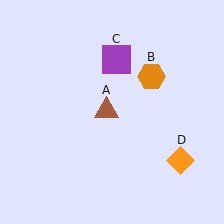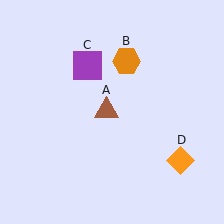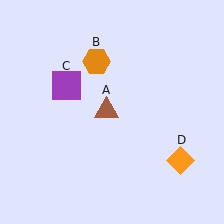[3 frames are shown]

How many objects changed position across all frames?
2 objects changed position: orange hexagon (object B), purple square (object C).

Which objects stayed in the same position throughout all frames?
Brown triangle (object A) and orange diamond (object D) remained stationary.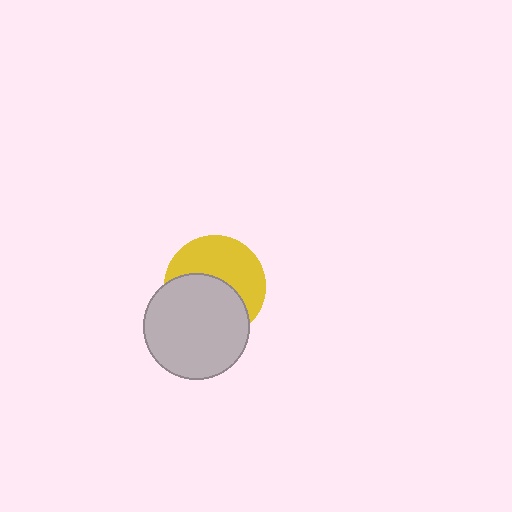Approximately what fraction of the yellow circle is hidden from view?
Roughly 50% of the yellow circle is hidden behind the light gray circle.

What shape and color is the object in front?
The object in front is a light gray circle.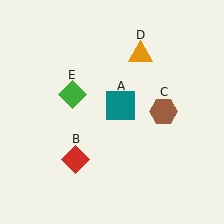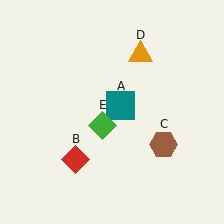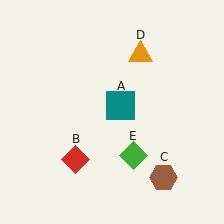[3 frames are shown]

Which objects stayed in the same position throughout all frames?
Teal square (object A) and red diamond (object B) and orange triangle (object D) remained stationary.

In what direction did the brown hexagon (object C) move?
The brown hexagon (object C) moved down.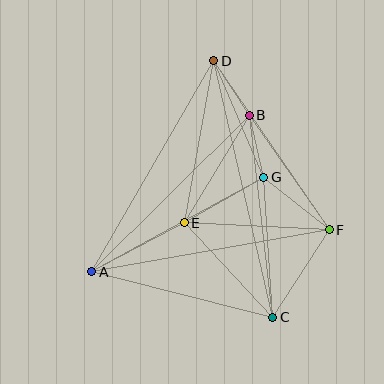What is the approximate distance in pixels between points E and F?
The distance between E and F is approximately 145 pixels.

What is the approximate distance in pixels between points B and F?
The distance between B and F is approximately 140 pixels.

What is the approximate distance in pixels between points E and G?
The distance between E and G is approximately 92 pixels.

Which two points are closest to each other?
Points B and G are closest to each other.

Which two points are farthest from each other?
Points C and D are farthest from each other.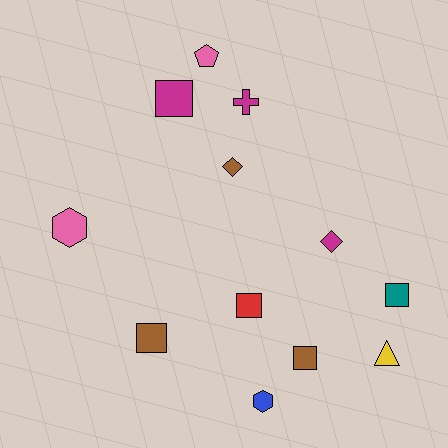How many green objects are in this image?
There are no green objects.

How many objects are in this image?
There are 12 objects.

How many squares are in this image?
There are 5 squares.